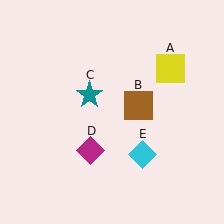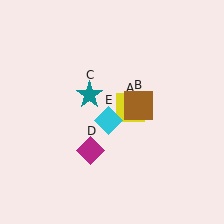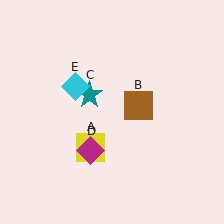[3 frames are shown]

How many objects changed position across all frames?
2 objects changed position: yellow square (object A), cyan diamond (object E).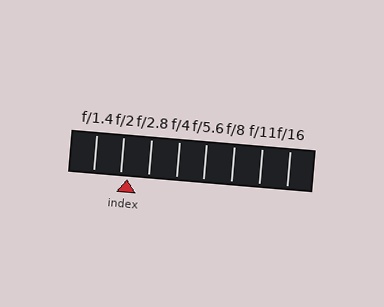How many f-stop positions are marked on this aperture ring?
There are 8 f-stop positions marked.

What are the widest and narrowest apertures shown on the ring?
The widest aperture shown is f/1.4 and the narrowest is f/16.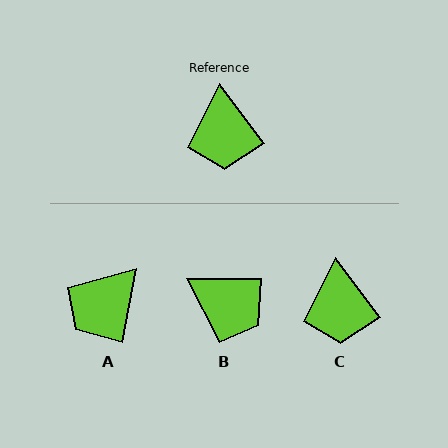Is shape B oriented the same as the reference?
No, it is off by about 54 degrees.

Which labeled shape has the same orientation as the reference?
C.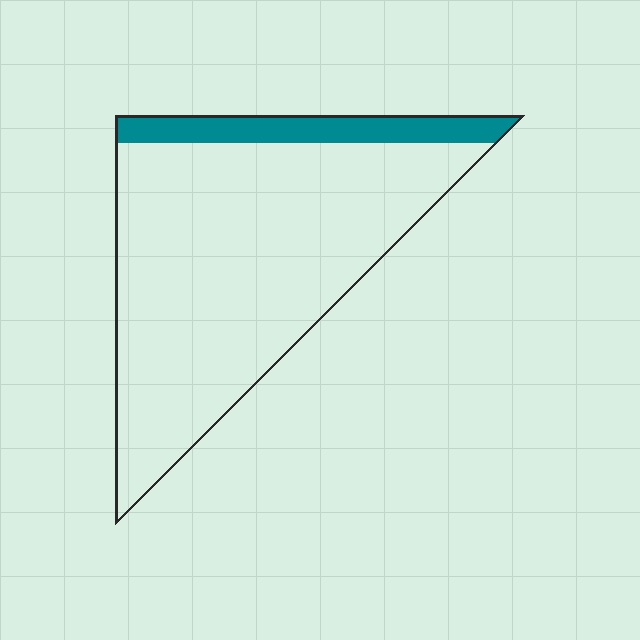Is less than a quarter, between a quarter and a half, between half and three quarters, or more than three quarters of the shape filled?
Less than a quarter.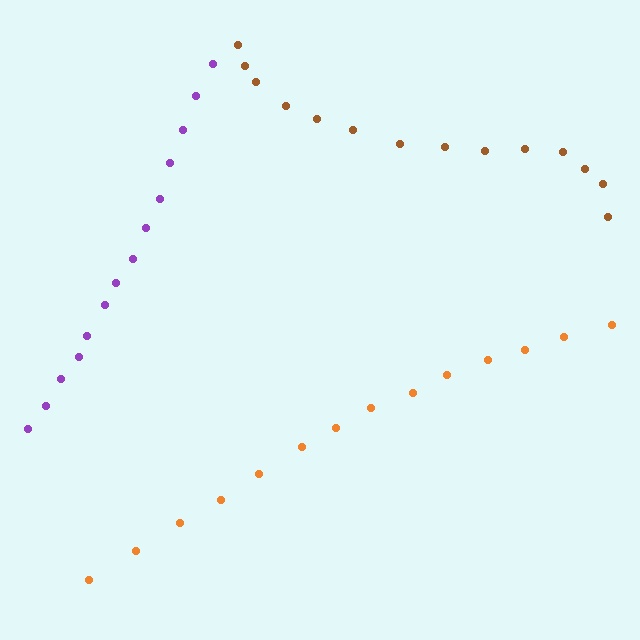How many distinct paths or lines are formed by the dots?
There are 3 distinct paths.